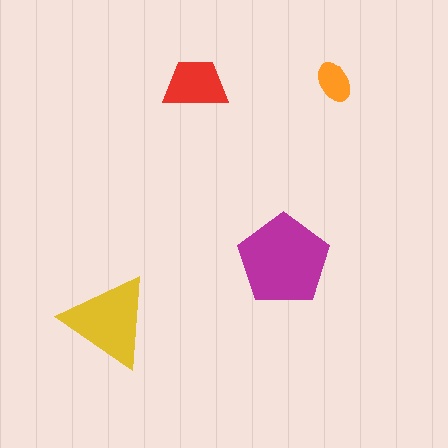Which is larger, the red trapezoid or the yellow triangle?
The yellow triangle.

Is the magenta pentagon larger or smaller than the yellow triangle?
Larger.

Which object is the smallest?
The orange ellipse.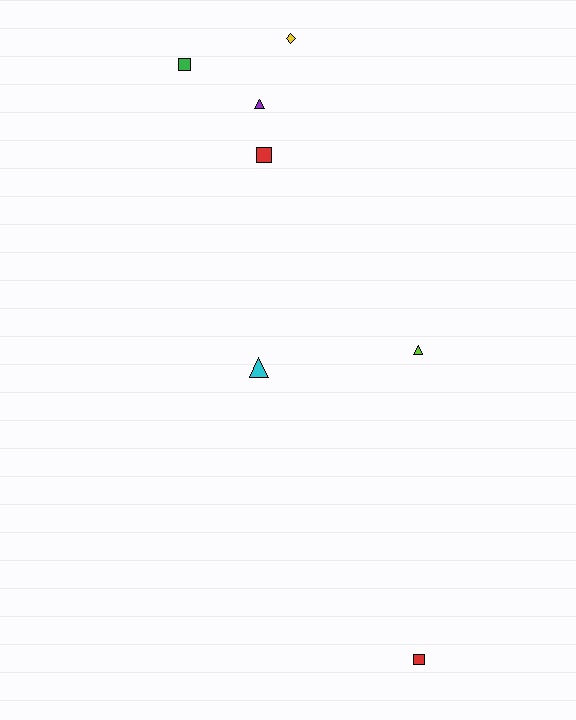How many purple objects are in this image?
There is 1 purple object.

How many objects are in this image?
There are 7 objects.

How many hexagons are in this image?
There are no hexagons.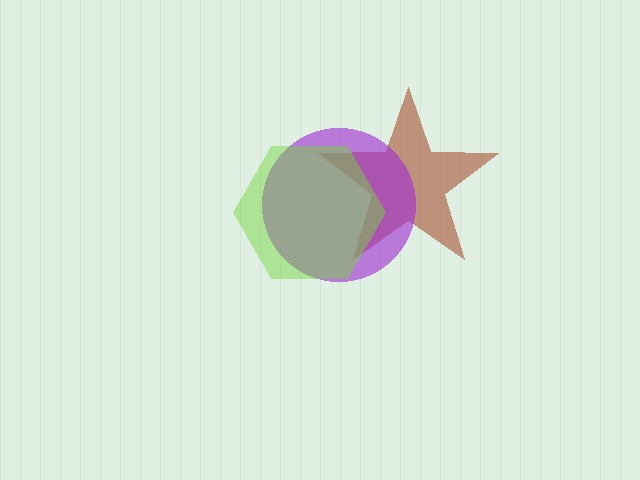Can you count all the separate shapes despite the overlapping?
Yes, there are 3 separate shapes.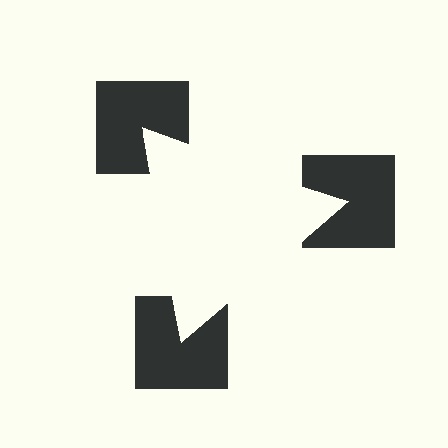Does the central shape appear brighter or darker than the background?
It typically appears slightly brighter than the background, even though no actual brightness change is drawn.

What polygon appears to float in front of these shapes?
An illusory triangle — its edges are inferred from the aligned wedge cuts in the notched squares, not physically drawn.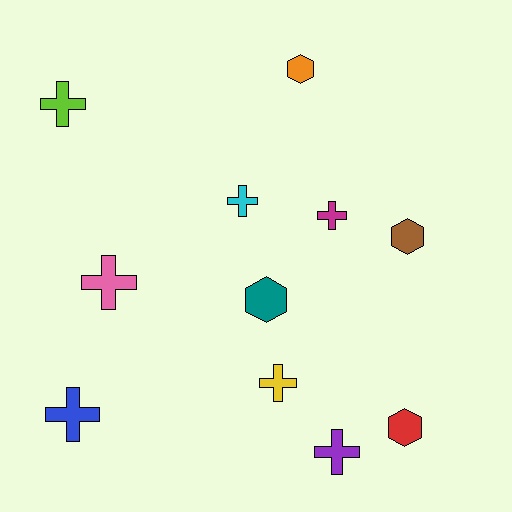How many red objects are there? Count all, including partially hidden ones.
There is 1 red object.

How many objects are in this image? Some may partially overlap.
There are 11 objects.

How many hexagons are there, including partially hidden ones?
There are 4 hexagons.